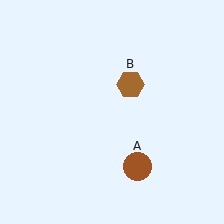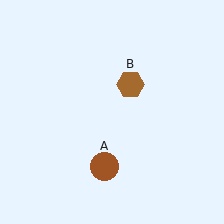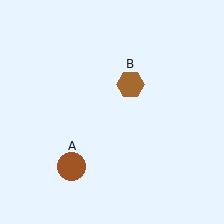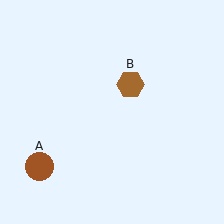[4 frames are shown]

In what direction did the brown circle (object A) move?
The brown circle (object A) moved left.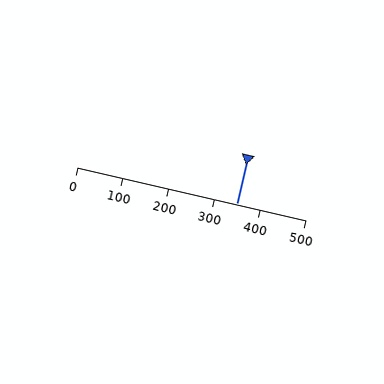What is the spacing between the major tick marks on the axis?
The major ticks are spaced 100 apart.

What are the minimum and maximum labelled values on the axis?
The axis runs from 0 to 500.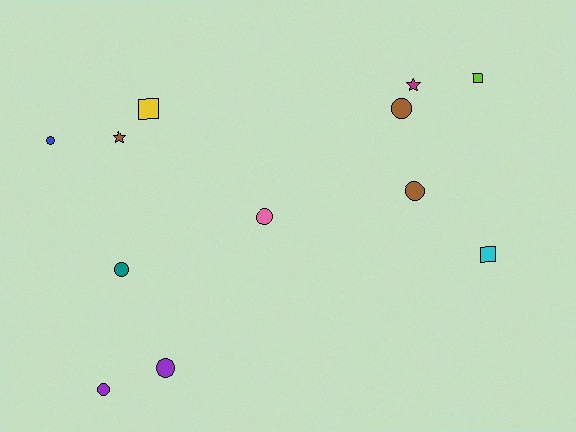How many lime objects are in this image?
There is 1 lime object.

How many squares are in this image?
There are 3 squares.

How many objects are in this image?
There are 12 objects.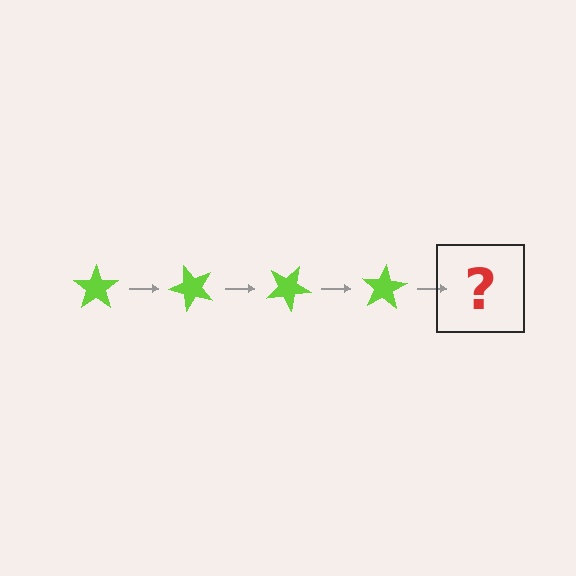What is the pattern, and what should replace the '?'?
The pattern is that the star rotates 50 degrees each step. The '?' should be a lime star rotated 200 degrees.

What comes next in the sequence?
The next element should be a lime star rotated 200 degrees.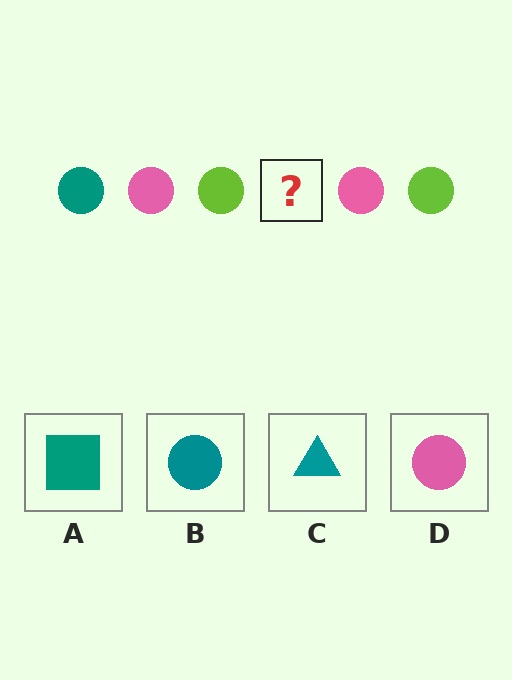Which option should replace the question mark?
Option B.